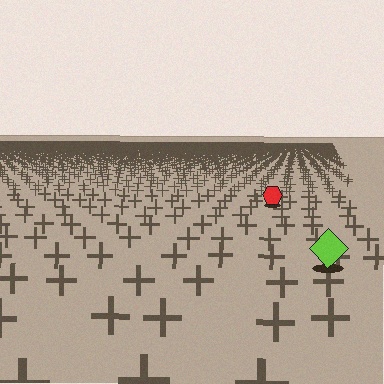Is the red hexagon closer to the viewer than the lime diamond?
No. The lime diamond is closer — you can tell from the texture gradient: the ground texture is coarser near it.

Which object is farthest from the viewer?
The red hexagon is farthest from the viewer. It appears smaller and the ground texture around it is denser.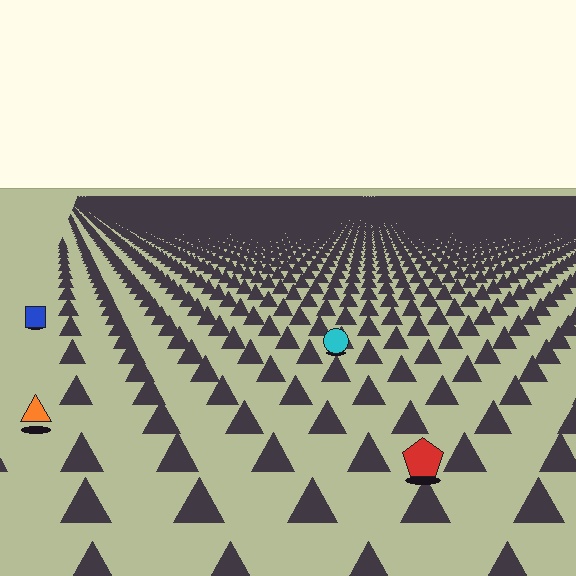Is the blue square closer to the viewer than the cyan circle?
No. The cyan circle is closer — you can tell from the texture gradient: the ground texture is coarser near it.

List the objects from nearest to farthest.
From nearest to farthest: the red pentagon, the orange triangle, the cyan circle, the blue square.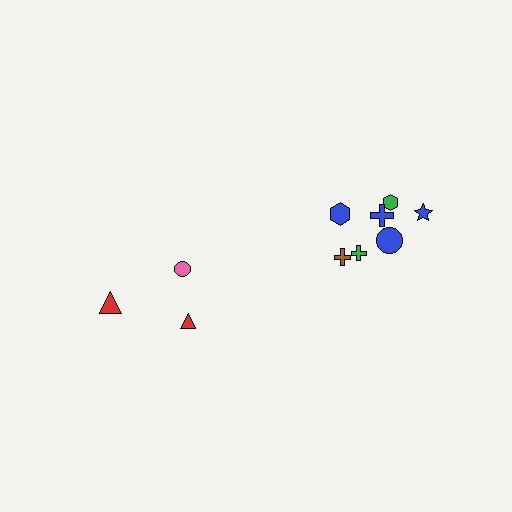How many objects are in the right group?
There are 7 objects.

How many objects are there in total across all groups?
There are 10 objects.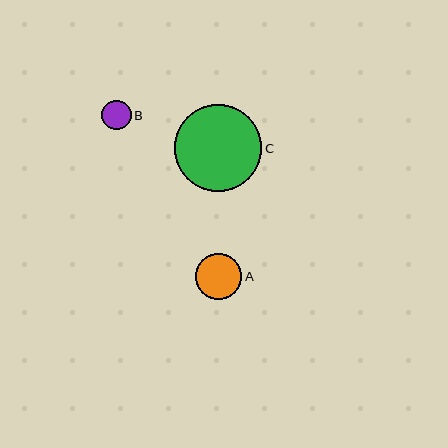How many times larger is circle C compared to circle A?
Circle C is approximately 1.9 times the size of circle A.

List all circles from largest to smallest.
From largest to smallest: C, A, B.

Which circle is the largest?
Circle C is the largest with a size of approximately 88 pixels.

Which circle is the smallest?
Circle B is the smallest with a size of approximately 29 pixels.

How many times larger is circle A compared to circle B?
Circle A is approximately 1.6 times the size of circle B.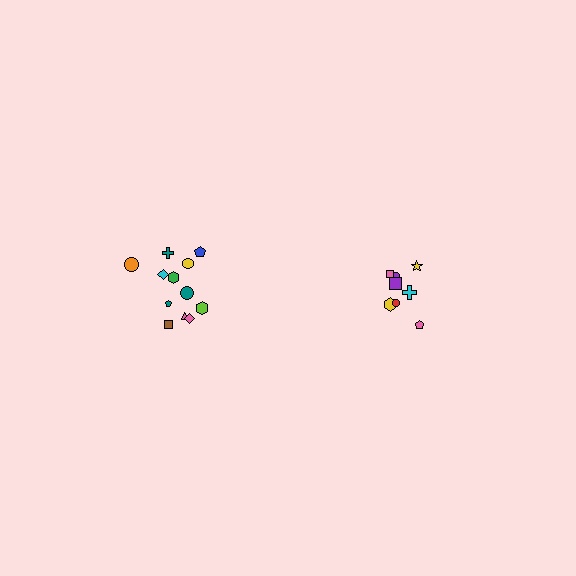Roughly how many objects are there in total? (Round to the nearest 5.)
Roughly 20 objects in total.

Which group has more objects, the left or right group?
The left group.